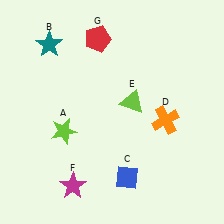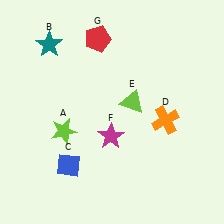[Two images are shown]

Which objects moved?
The objects that moved are: the blue diamond (C), the magenta star (F).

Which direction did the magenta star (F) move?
The magenta star (F) moved up.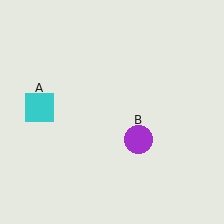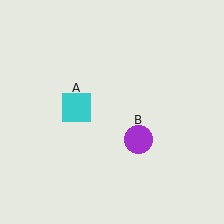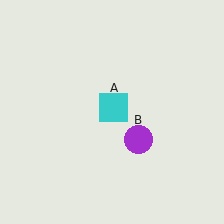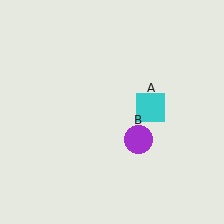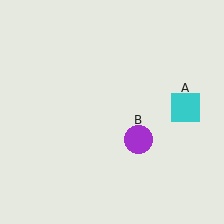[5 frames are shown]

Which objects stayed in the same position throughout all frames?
Purple circle (object B) remained stationary.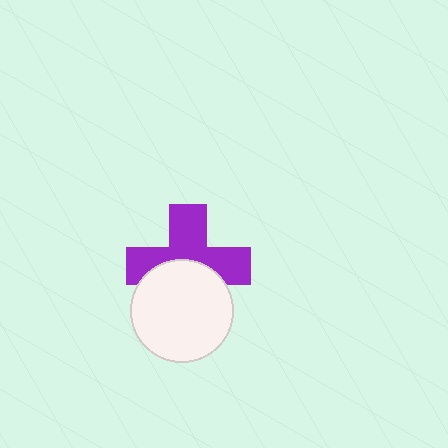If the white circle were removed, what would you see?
You would see the complete purple cross.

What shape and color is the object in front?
The object in front is a white circle.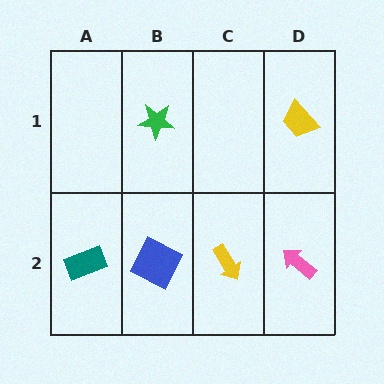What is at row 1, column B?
A green star.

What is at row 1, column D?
A yellow trapezoid.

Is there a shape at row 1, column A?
No, that cell is empty.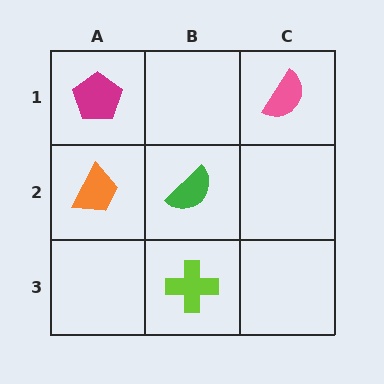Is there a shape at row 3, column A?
No, that cell is empty.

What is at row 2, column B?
A green semicircle.